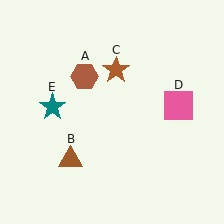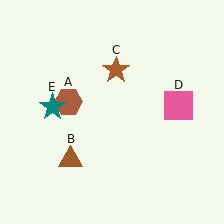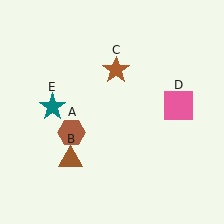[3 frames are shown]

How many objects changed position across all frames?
1 object changed position: brown hexagon (object A).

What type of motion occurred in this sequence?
The brown hexagon (object A) rotated counterclockwise around the center of the scene.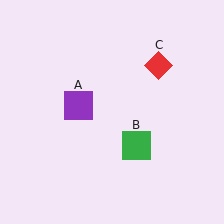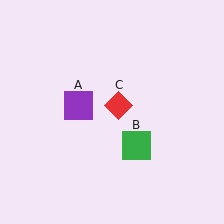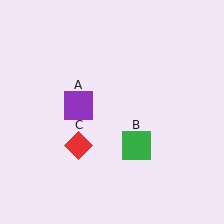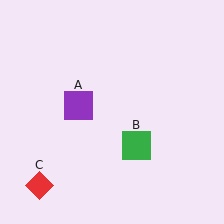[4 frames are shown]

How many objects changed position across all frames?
1 object changed position: red diamond (object C).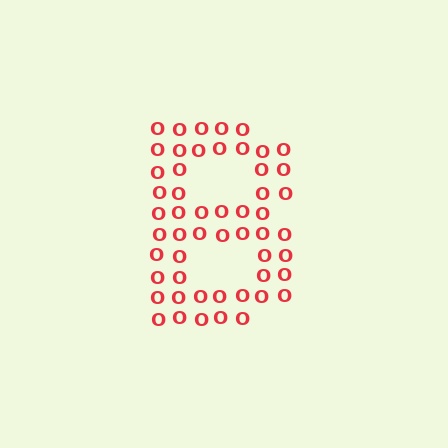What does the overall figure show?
The overall figure shows the letter B.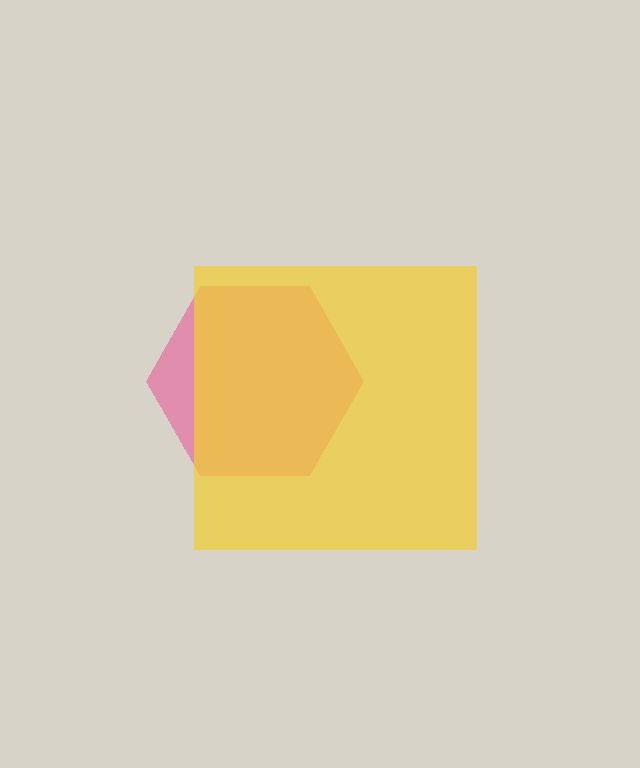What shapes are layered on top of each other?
The layered shapes are: a pink hexagon, a yellow square.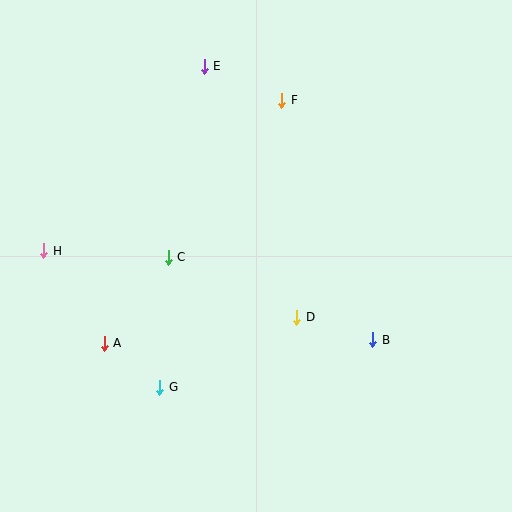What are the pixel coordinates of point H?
Point H is at (44, 251).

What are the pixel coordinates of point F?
Point F is at (282, 100).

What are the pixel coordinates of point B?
Point B is at (373, 340).